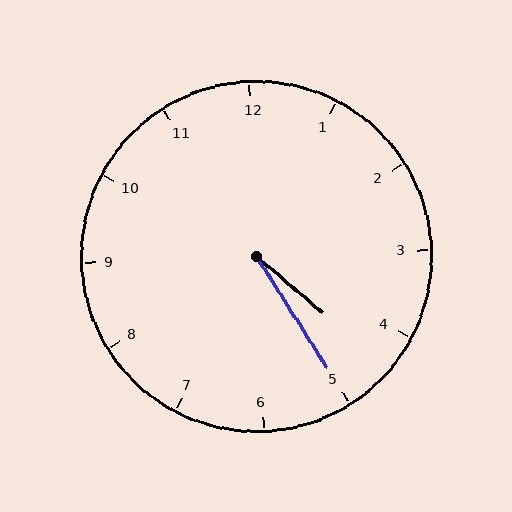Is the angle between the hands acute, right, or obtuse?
It is acute.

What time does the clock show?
4:25.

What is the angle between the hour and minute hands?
Approximately 18 degrees.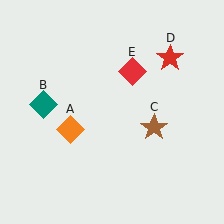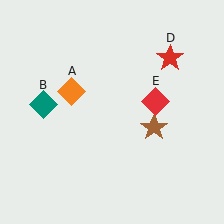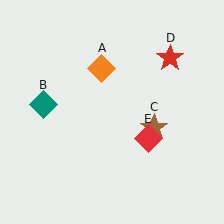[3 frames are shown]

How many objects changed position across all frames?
2 objects changed position: orange diamond (object A), red diamond (object E).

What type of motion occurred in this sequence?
The orange diamond (object A), red diamond (object E) rotated clockwise around the center of the scene.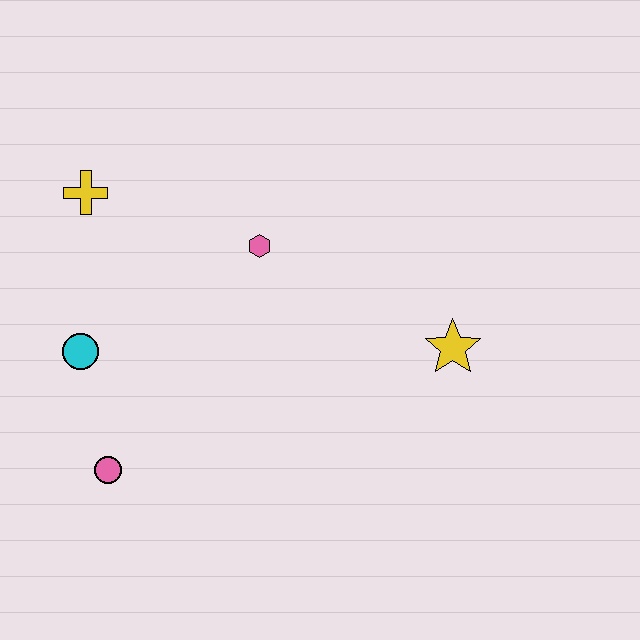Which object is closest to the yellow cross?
The cyan circle is closest to the yellow cross.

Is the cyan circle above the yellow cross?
No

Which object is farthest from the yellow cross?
The yellow star is farthest from the yellow cross.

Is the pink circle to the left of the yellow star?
Yes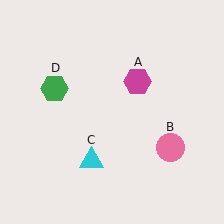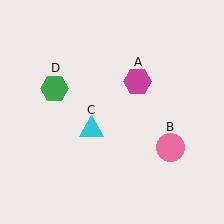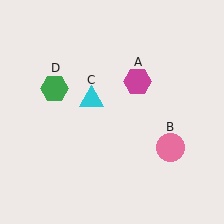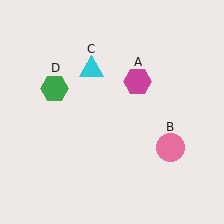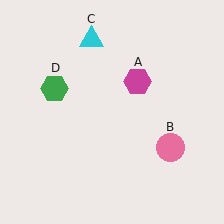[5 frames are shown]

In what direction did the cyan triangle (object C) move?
The cyan triangle (object C) moved up.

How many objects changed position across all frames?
1 object changed position: cyan triangle (object C).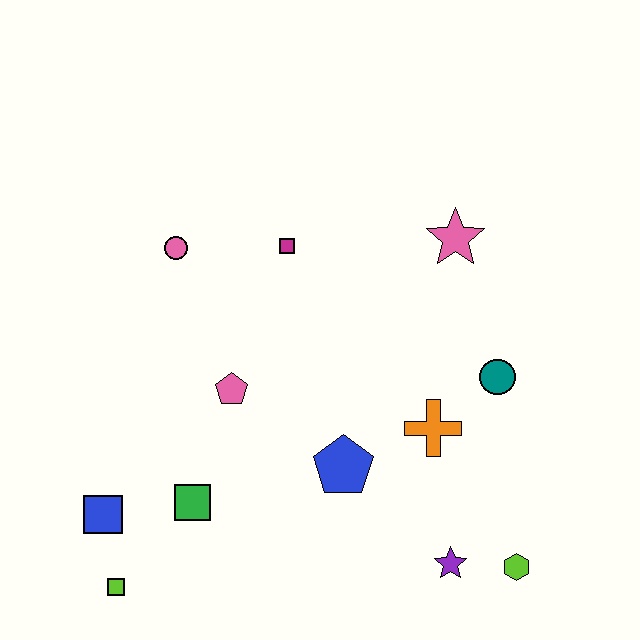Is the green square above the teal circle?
No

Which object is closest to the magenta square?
The pink circle is closest to the magenta square.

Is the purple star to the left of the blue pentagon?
No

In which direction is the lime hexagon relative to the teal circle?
The lime hexagon is below the teal circle.